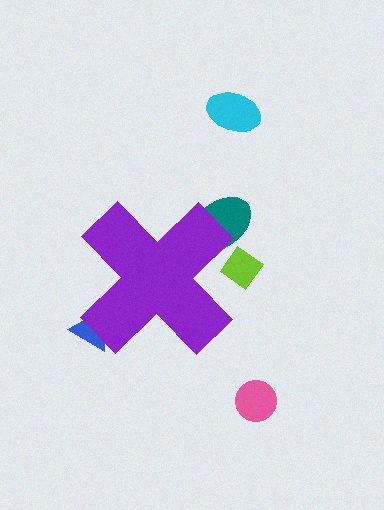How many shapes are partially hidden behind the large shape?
3 shapes are partially hidden.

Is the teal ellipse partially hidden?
Yes, the teal ellipse is partially hidden behind the purple cross.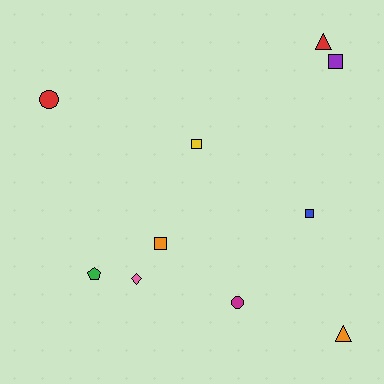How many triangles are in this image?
There are 2 triangles.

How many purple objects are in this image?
There is 1 purple object.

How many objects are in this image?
There are 10 objects.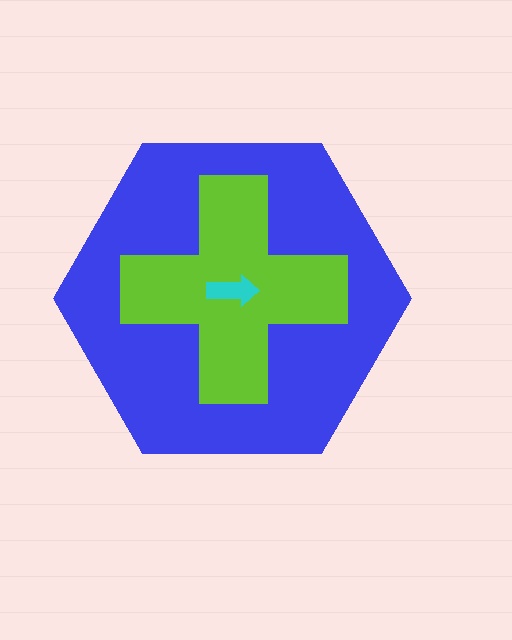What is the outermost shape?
The blue hexagon.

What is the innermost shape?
The cyan arrow.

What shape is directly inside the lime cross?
The cyan arrow.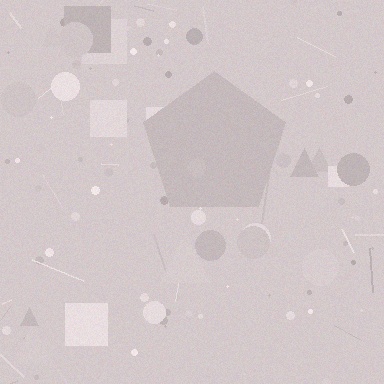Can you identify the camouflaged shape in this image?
The camouflaged shape is a pentagon.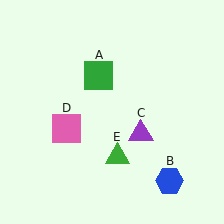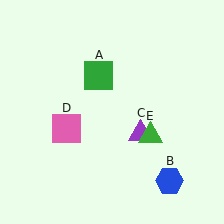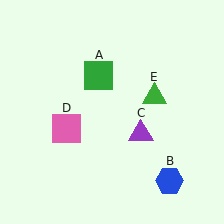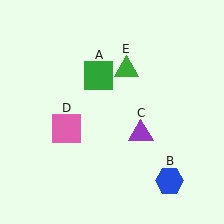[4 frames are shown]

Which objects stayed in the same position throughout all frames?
Green square (object A) and blue hexagon (object B) and purple triangle (object C) and pink square (object D) remained stationary.